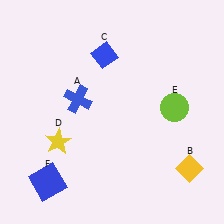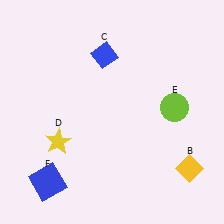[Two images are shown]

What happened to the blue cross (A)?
The blue cross (A) was removed in Image 2. It was in the top-left area of Image 1.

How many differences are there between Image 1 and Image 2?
There is 1 difference between the two images.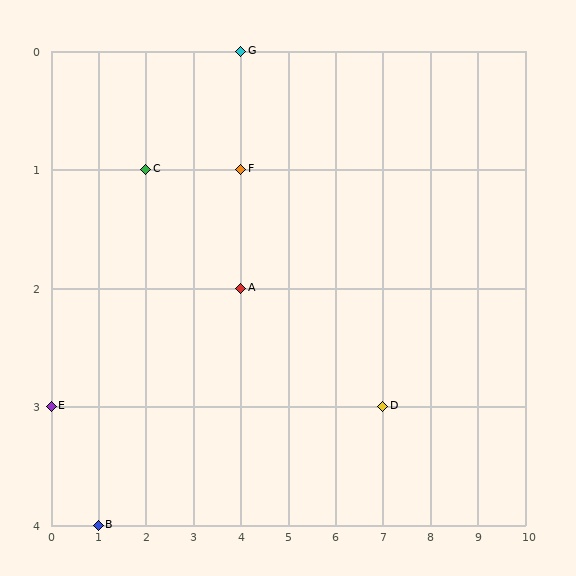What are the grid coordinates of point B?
Point B is at grid coordinates (1, 4).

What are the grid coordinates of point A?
Point A is at grid coordinates (4, 2).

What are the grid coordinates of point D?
Point D is at grid coordinates (7, 3).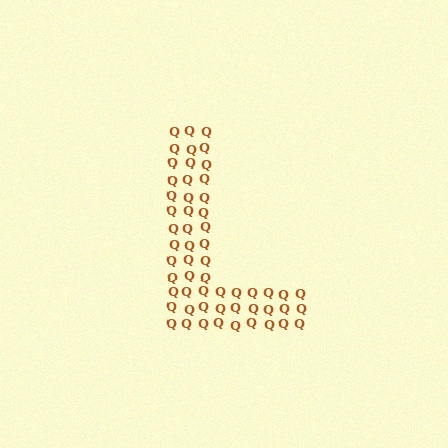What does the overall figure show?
The overall figure shows the letter L.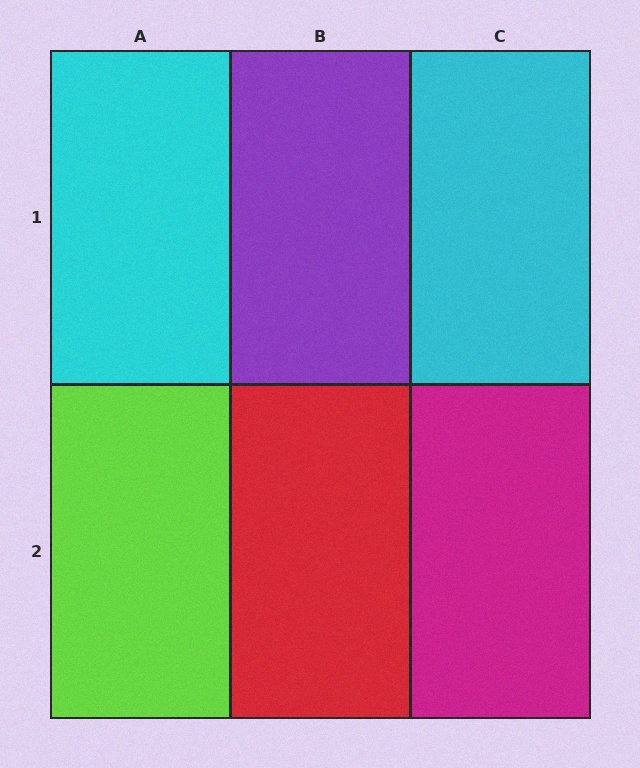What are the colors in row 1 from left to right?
Cyan, purple, cyan.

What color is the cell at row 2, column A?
Lime.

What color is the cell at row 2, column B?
Red.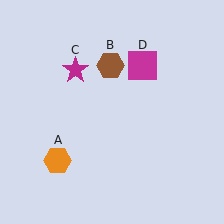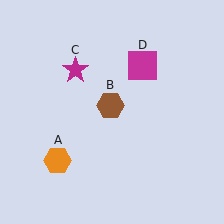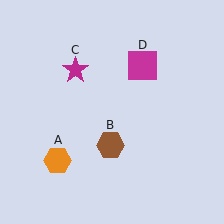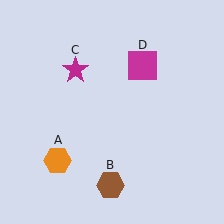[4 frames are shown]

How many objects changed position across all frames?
1 object changed position: brown hexagon (object B).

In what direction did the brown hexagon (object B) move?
The brown hexagon (object B) moved down.